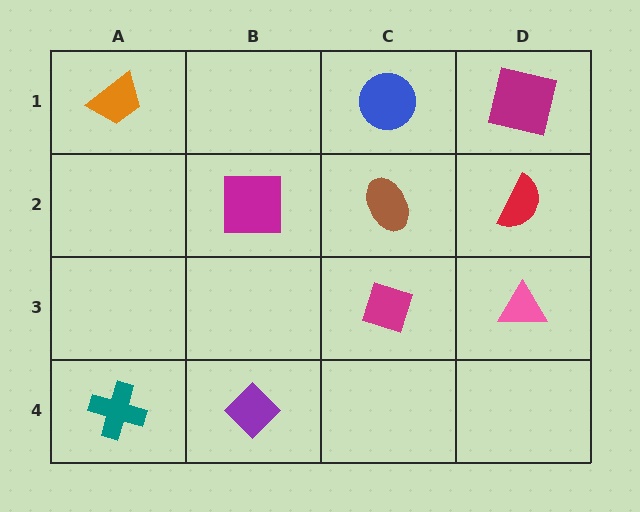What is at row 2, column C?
A brown ellipse.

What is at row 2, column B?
A magenta square.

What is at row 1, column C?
A blue circle.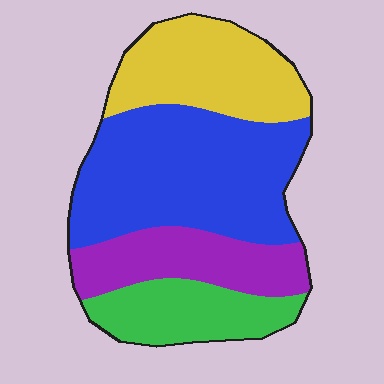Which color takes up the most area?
Blue, at roughly 40%.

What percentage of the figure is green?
Green covers roughly 15% of the figure.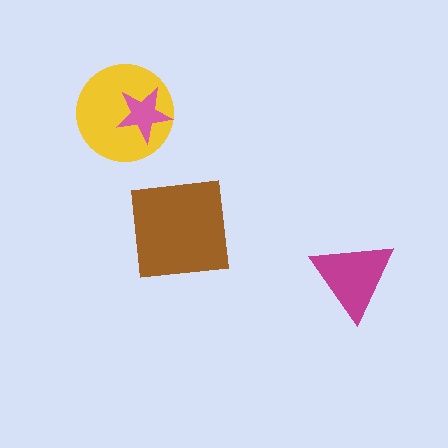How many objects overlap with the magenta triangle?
0 objects overlap with the magenta triangle.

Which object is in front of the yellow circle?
The pink star is in front of the yellow circle.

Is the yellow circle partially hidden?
Yes, it is partially covered by another shape.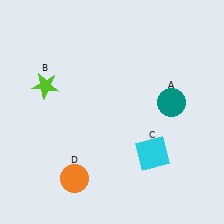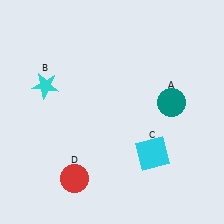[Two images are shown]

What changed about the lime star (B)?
In Image 1, B is lime. In Image 2, it changed to cyan.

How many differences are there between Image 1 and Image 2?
There are 2 differences between the two images.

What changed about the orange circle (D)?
In Image 1, D is orange. In Image 2, it changed to red.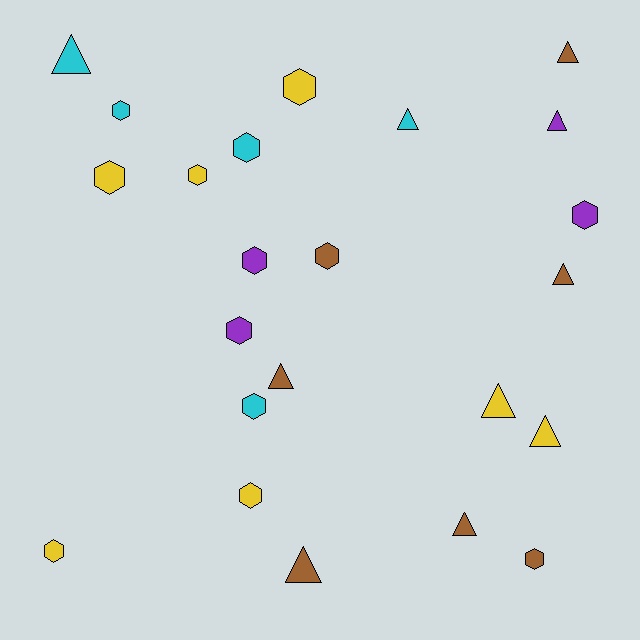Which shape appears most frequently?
Hexagon, with 13 objects.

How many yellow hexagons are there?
There are 5 yellow hexagons.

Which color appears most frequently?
Yellow, with 7 objects.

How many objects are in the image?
There are 23 objects.